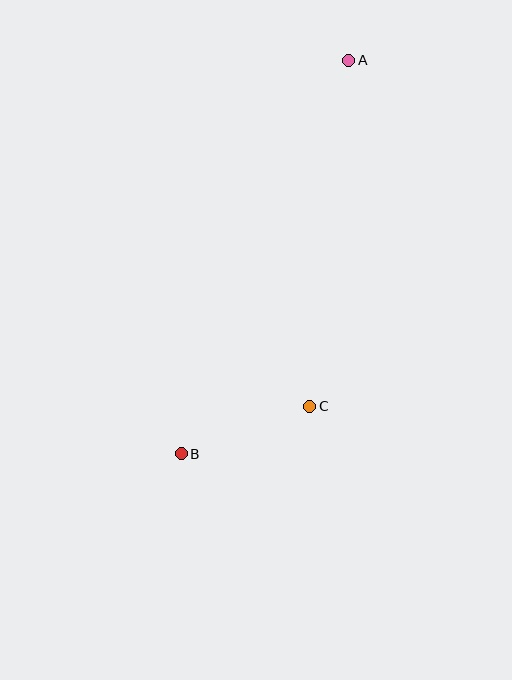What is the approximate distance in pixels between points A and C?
The distance between A and C is approximately 348 pixels.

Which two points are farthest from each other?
Points A and B are farthest from each other.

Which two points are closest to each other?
Points B and C are closest to each other.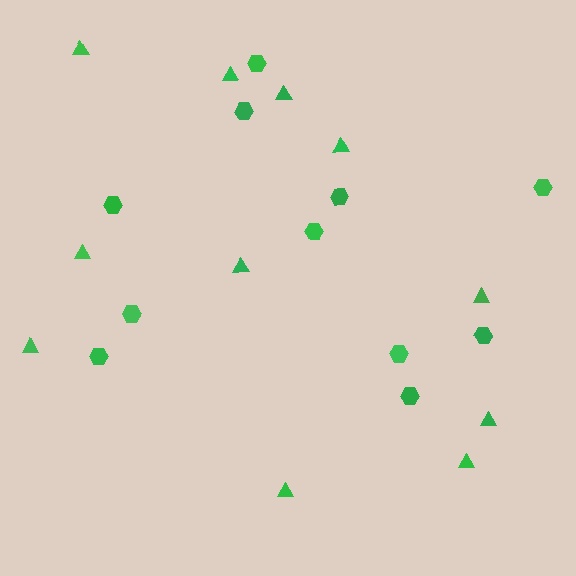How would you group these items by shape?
There are 2 groups: one group of hexagons (11) and one group of triangles (11).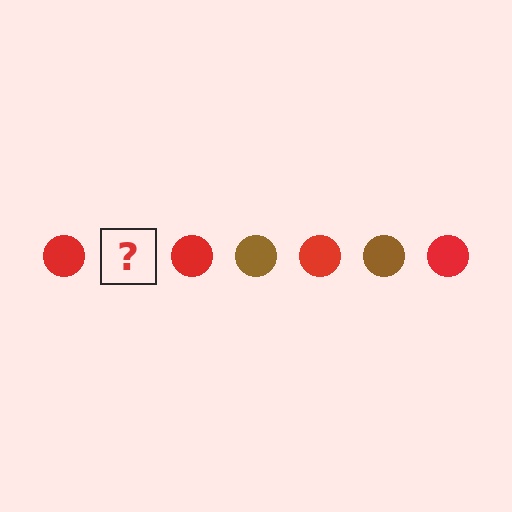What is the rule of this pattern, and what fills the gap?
The rule is that the pattern cycles through red, brown circles. The gap should be filled with a brown circle.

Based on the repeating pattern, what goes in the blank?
The blank should be a brown circle.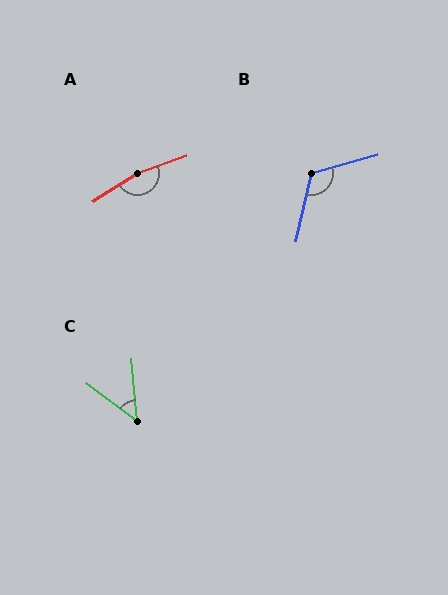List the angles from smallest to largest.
C (48°), B (119°), A (168°).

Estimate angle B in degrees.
Approximately 119 degrees.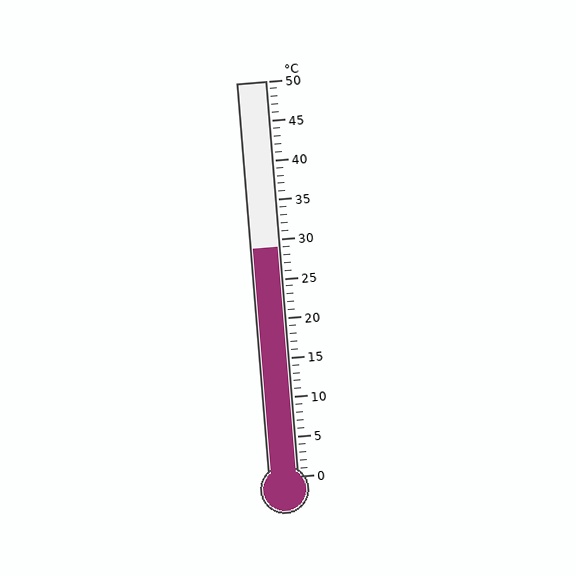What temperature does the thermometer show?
The thermometer shows approximately 29°C.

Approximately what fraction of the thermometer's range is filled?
The thermometer is filled to approximately 60% of its range.